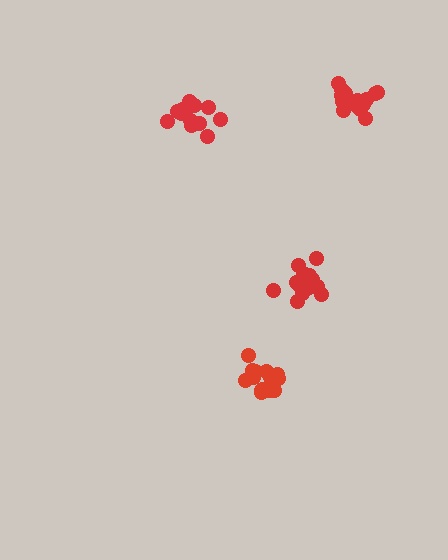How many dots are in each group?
Group 1: 18 dots, Group 2: 17 dots, Group 3: 20 dots, Group 4: 16 dots (71 total).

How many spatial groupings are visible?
There are 4 spatial groupings.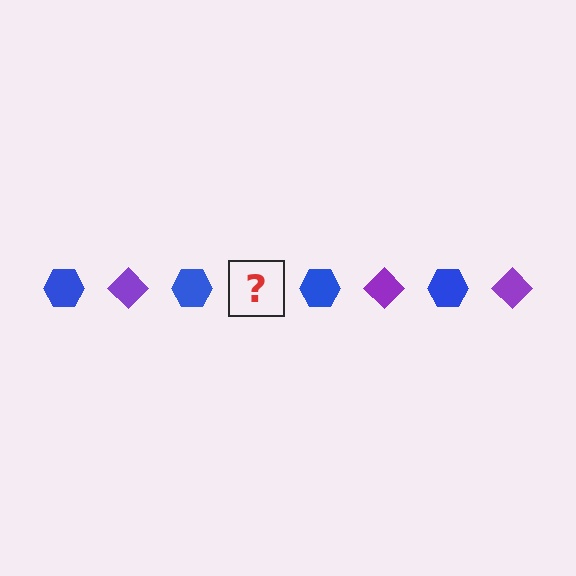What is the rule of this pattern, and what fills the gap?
The rule is that the pattern alternates between blue hexagon and purple diamond. The gap should be filled with a purple diamond.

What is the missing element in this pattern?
The missing element is a purple diamond.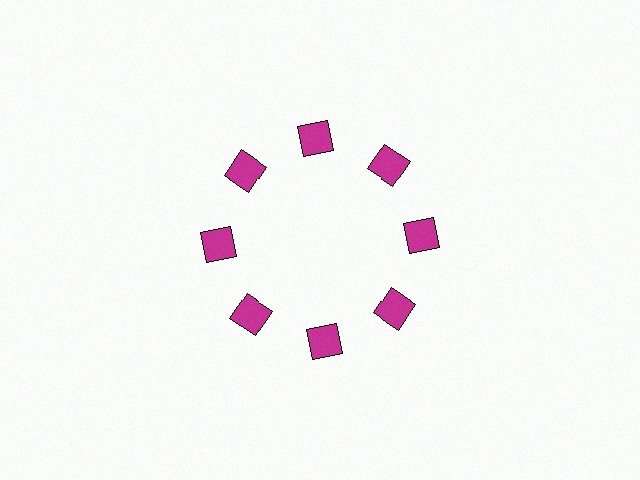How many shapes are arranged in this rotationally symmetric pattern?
There are 8 shapes, arranged in 8 groups of 1.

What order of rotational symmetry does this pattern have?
This pattern has 8-fold rotational symmetry.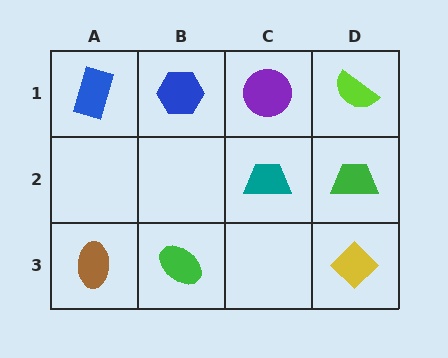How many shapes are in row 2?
2 shapes.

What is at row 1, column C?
A purple circle.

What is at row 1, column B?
A blue hexagon.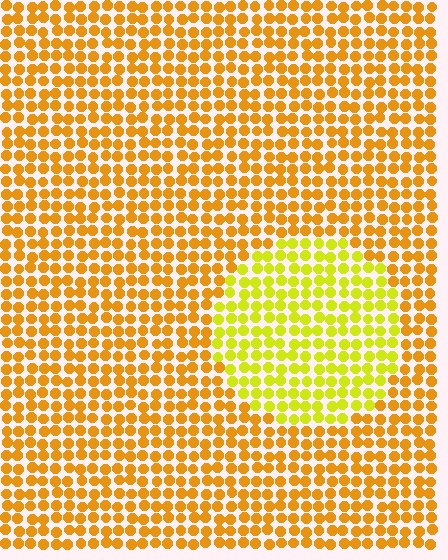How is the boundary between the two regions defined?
The boundary is defined purely by a slight shift in hue (about 31 degrees). Spacing, size, and orientation are identical on both sides.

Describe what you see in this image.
The image is filled with small orange elements in a uniform arrangement. A circle-shaped region is visible where the elements are tinted to a slightly different hue, forming a subtle color boundary.